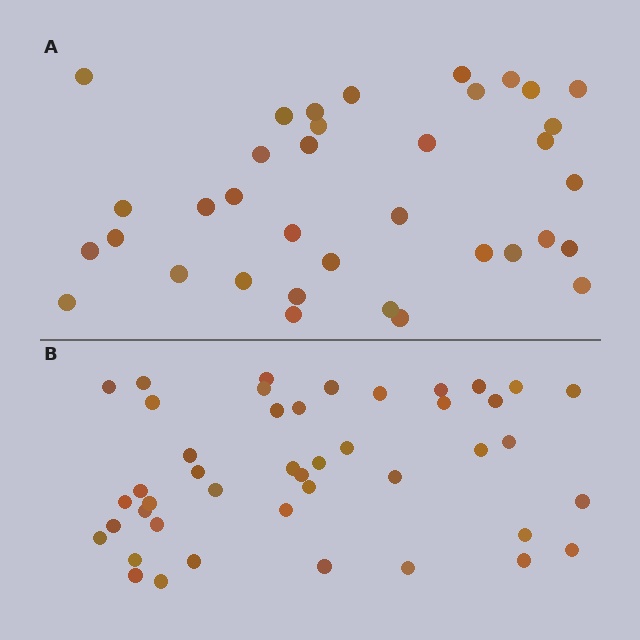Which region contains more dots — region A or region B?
Region B (the bottom region) has more dots.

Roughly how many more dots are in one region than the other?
Region B has roughly 8 or so more dots than region A.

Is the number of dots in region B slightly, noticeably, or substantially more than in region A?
Region B has only slightly more — the two regions are fairly close. The ratio is roughly 1.2 to 1.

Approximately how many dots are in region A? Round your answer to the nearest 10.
About 40 dots. (The exact count is 36, which rounds to 40.)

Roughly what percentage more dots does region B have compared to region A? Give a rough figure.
About 20% more.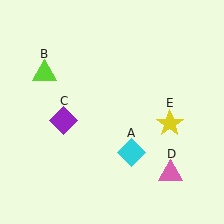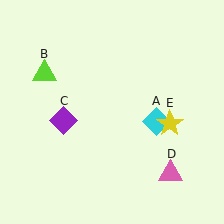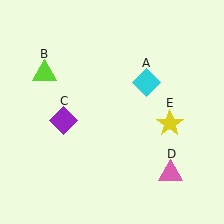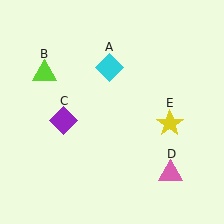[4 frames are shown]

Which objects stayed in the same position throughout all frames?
Lime triangle (object B) and purple diamond (object C) and pink triangle (object D) and yellow star (object E) remained stationary.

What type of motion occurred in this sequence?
The cyan diamond (object A) rotated counterclockwise around the center of the scene.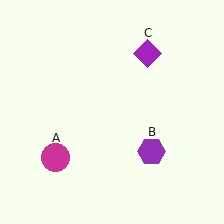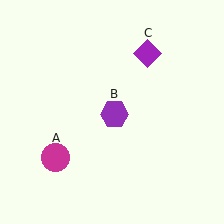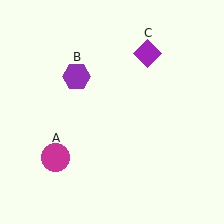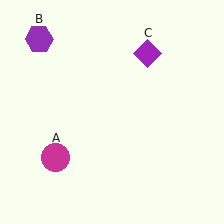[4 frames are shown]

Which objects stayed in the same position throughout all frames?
Magenta circle (object A) and purple diamond (object C) remained stationary.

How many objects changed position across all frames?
1 object changed position: purple hexagon (object B).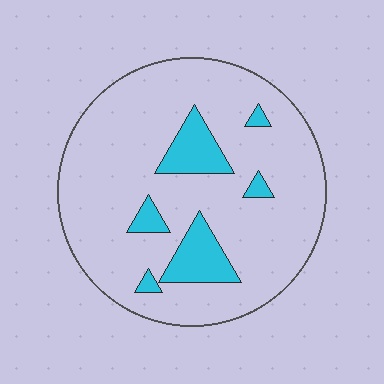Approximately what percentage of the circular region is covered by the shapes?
Approximately 15%.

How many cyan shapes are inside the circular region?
6.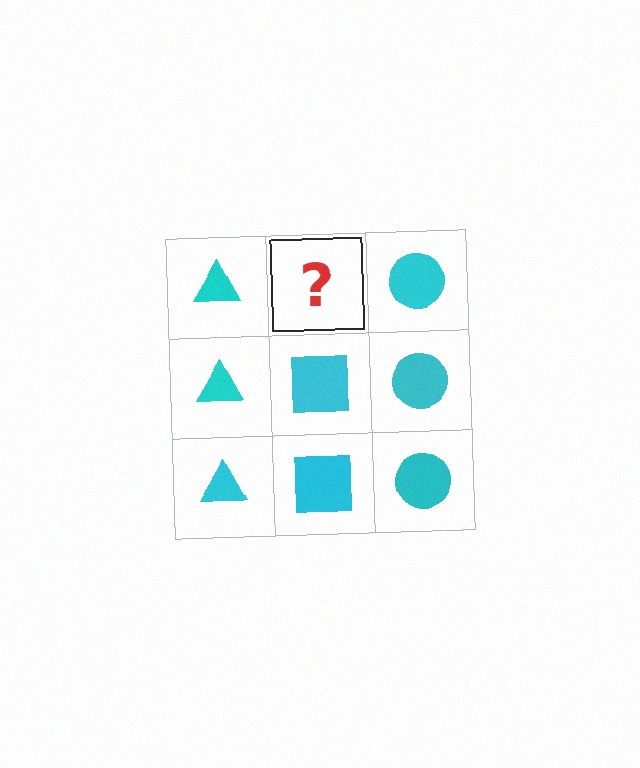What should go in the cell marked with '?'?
The missing cell should contain a cyan square.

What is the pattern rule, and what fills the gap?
The rule is that each column has a consistent shape. The gap should be filled with a cyan square.